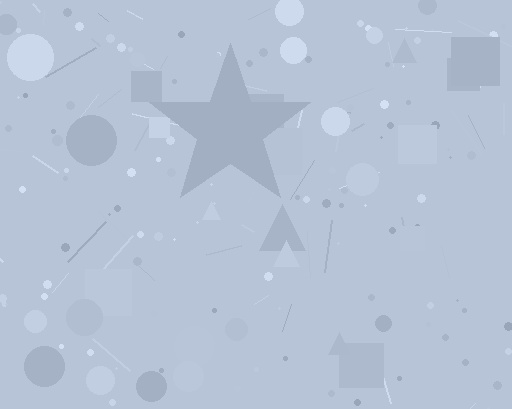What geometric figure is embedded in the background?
A star is embedded in the background.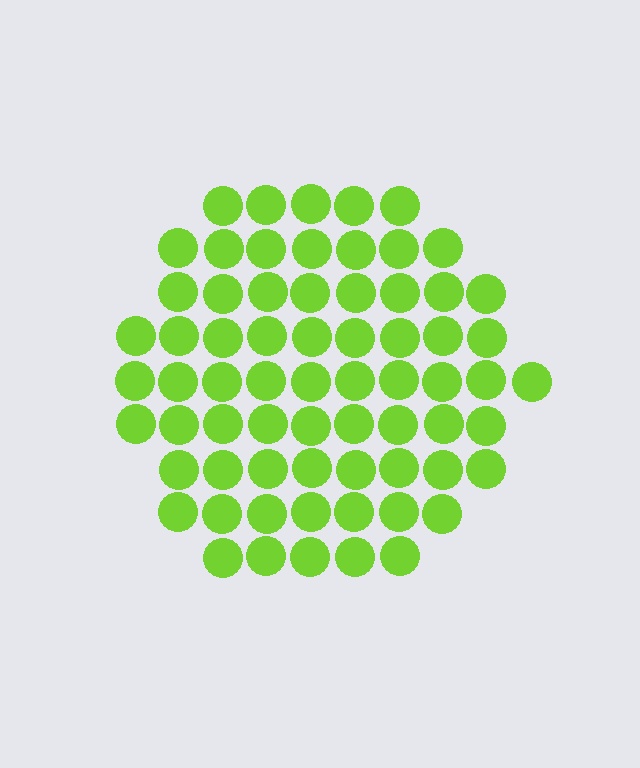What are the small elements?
The small elements are circles.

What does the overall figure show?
The overall figure shows a hexagon.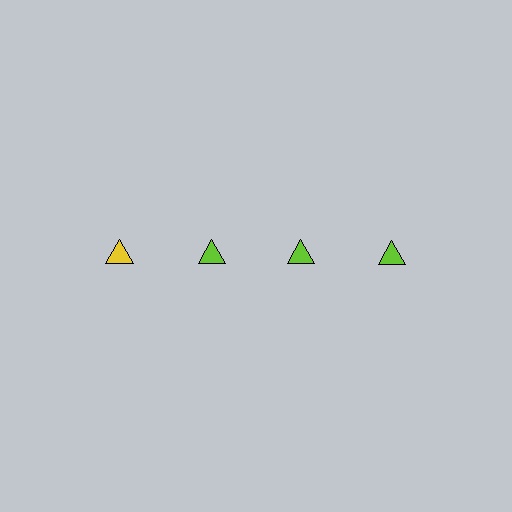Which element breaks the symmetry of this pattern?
The yellow triangle in the top row, leftmost column breaks the symmetry. All other shapes are lime triangles.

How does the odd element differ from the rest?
It has a different color: yellow instead of lime.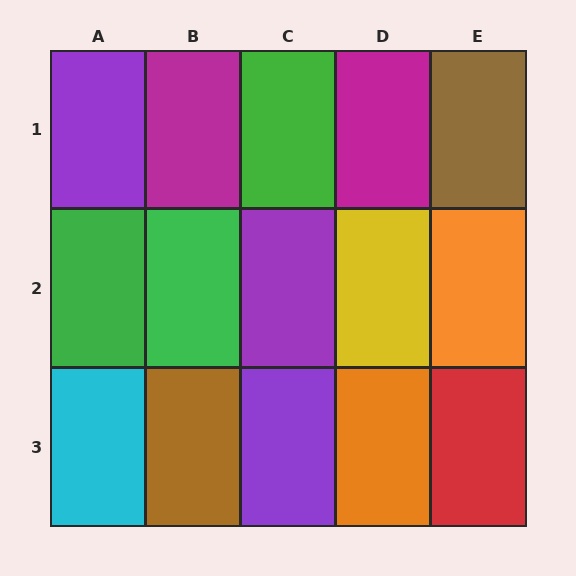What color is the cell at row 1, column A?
Purple.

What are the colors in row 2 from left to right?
Green, green, purple, yellow, orange.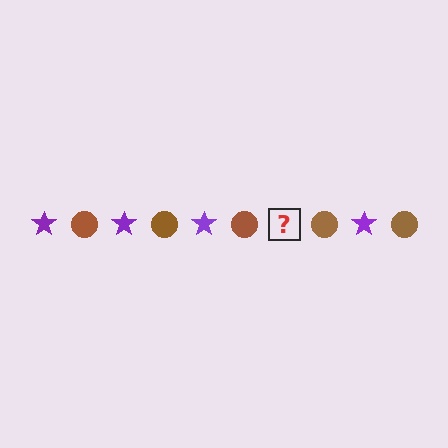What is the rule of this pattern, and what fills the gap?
The rule is that the pattern alternates between purple star and brown circle. The gap should be filled with a purple star.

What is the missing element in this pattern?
The missing element is a purple star.